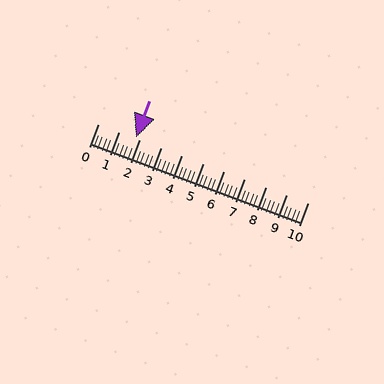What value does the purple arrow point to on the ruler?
The purple arrow points to approximately 1.8.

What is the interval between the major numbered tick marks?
The major tick marks are spaced 1 units apart.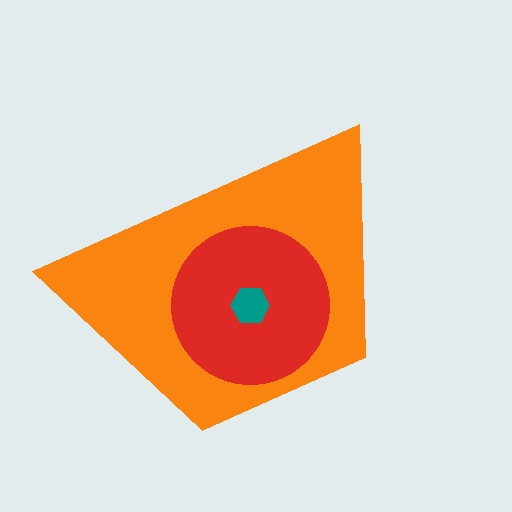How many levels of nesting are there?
3.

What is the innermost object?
The teal hexagon.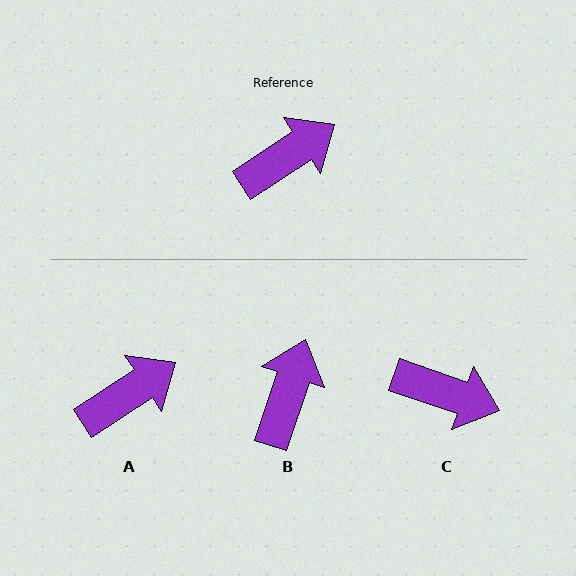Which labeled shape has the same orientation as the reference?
A.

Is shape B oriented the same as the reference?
No, it is off by about 38 degrees.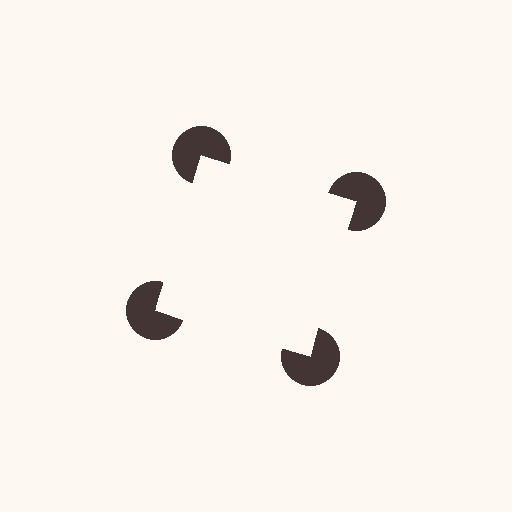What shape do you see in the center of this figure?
An illusory square — its edges are inferred from the aligned wedge cuts in the pac-man discs, not physically drawn.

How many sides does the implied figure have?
4 sides.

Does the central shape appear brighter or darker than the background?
It typically appears slightly brighter than the background, even though no actual brightness change is drawn.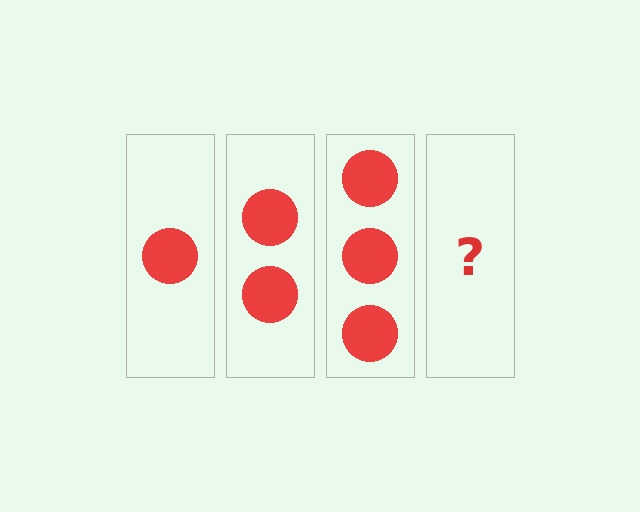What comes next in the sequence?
The next element should be 4 circles.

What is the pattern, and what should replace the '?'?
The pattern is that each step adds one more circle. The '?' should be 4 circles.